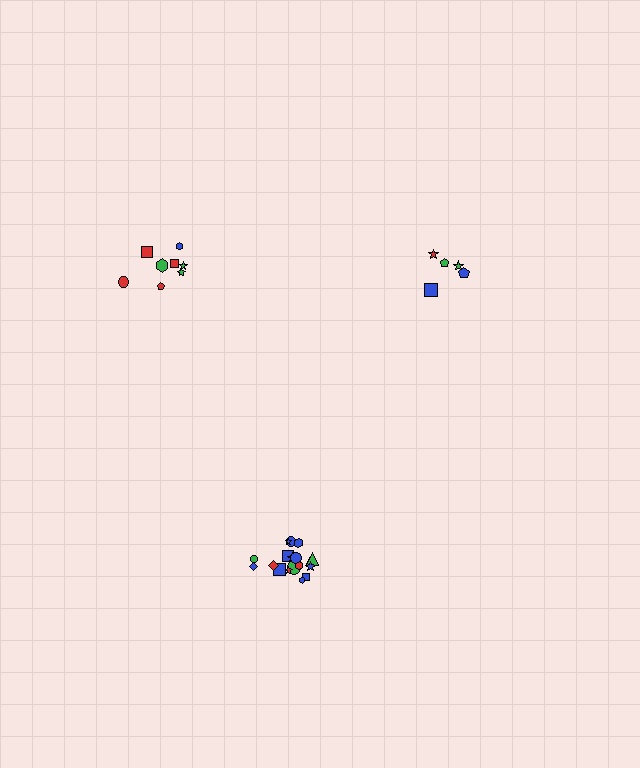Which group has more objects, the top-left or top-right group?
The top-left group.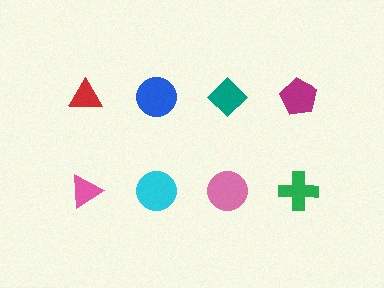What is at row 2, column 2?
A cyan circle.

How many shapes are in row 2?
4 shapes.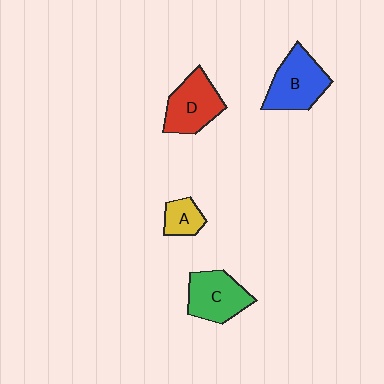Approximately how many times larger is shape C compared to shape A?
Approximately 2.0 times.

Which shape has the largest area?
Shape B (blue).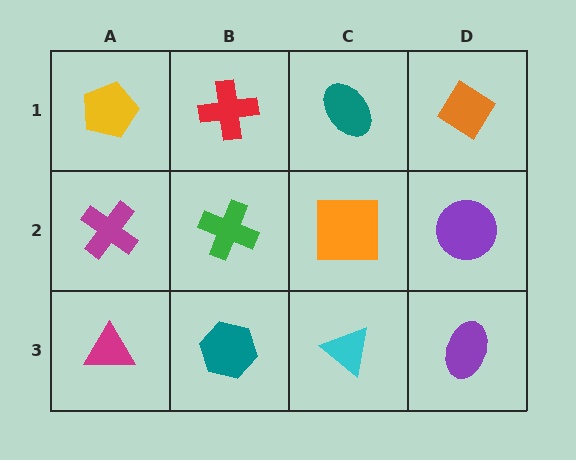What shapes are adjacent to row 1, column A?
A magenta cross (row 2, column A), a red cross (row 1, column B).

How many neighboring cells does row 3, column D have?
2.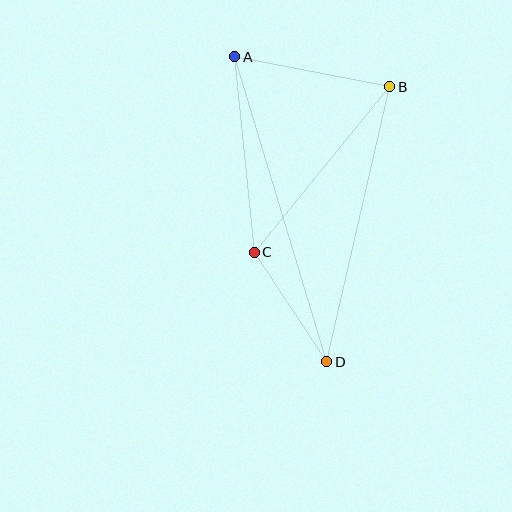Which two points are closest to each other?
Points C and D are closest to each other.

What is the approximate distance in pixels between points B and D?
The distance between B and D is approximately 282 pixels.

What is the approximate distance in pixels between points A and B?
The distance between A and B is approximately 158 pixels.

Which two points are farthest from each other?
Points A and D are farthest from each other.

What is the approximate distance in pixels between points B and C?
The distance between B and C is approximately 214 pixels.